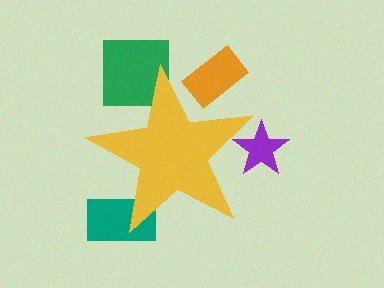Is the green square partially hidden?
Yes, the green square is partially hidden behind the yellow star.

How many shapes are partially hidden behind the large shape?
4 shapes are partially hidden.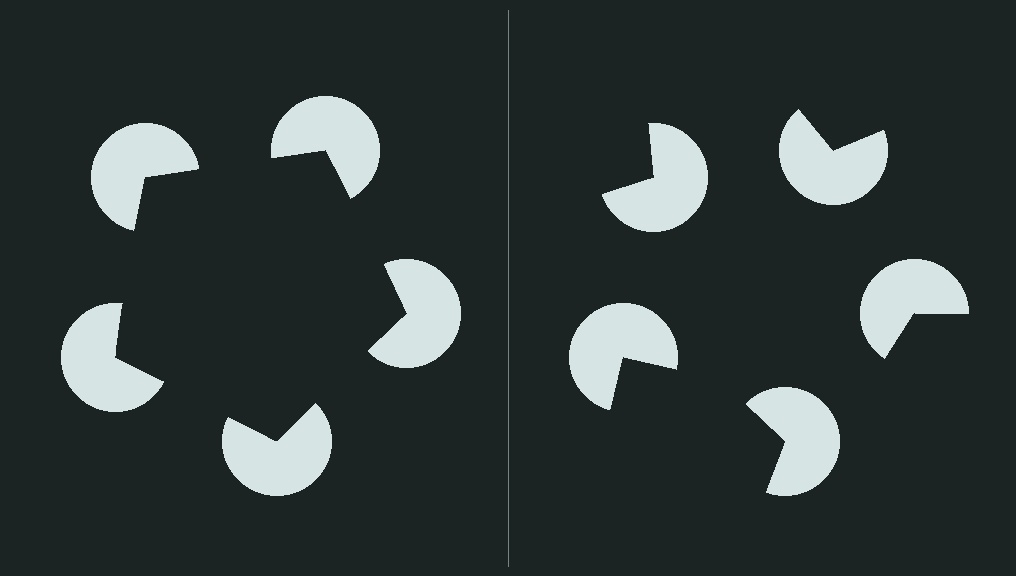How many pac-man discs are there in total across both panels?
10 — 5 on each side.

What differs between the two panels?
The pac-man discs are positioned identically on both sides; only the wedge orientations differ. On the left they align to a pentagon; on the right they are misaligned.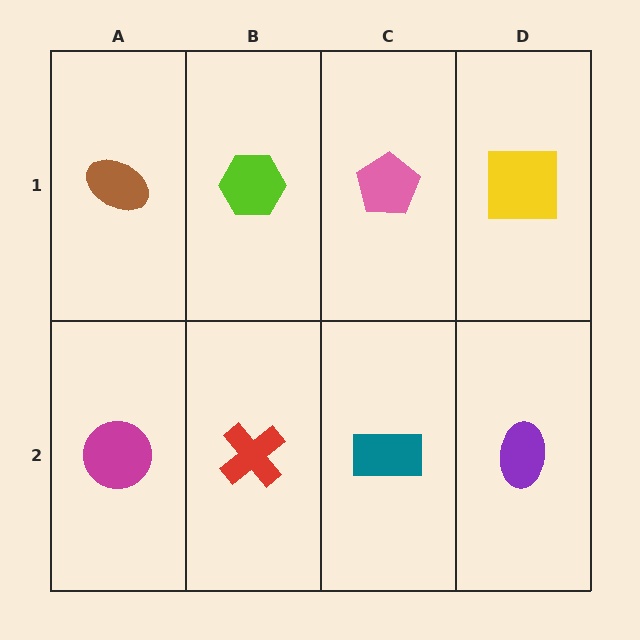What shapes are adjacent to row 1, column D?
A purple ellipse (row 2, column D), a pink pentagon (row 1, column C).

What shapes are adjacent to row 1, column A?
A magenta circle (row 2, column A), a lime hexagon (row 1, column B).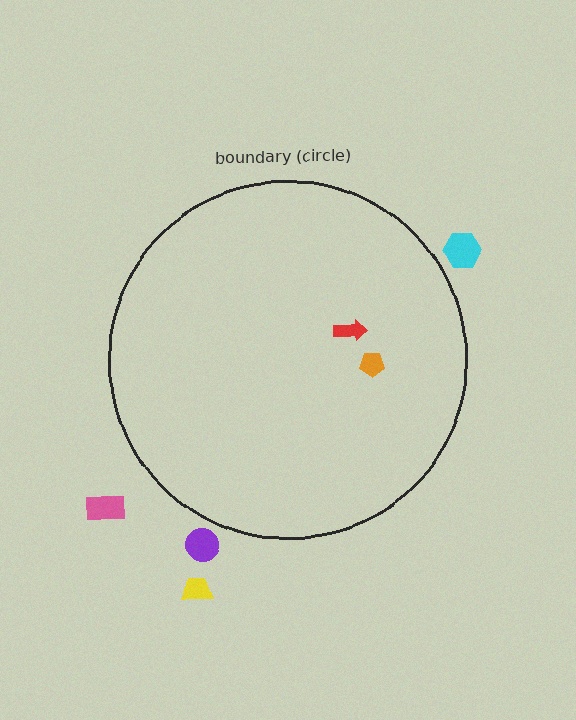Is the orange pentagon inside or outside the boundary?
Inside.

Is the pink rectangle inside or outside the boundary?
Outside.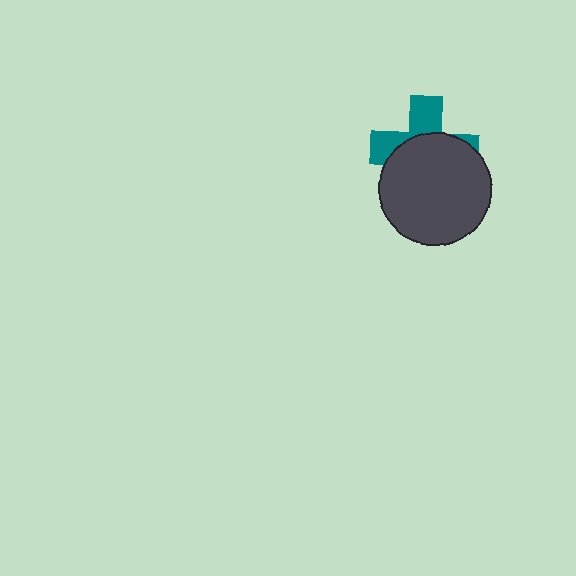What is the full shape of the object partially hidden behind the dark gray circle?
The partially hidden object is a teal cross.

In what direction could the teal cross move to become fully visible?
The teal cross could move up. That would shift it out from behind the dark gray circle entirely.